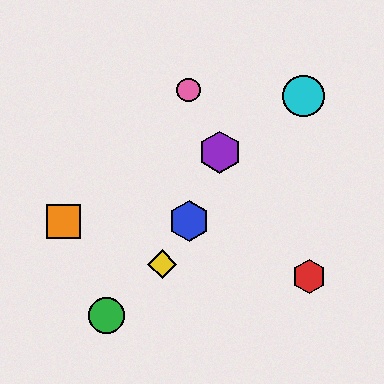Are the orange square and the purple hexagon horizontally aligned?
No, the orange square is at y≈221 and the purple hexagon is at y≈152.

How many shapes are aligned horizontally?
2 shapes (the blue hexagon, the orange square) are aligned horizontally.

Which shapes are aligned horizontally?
The blue hexagon, the orange square are aligned horizontally.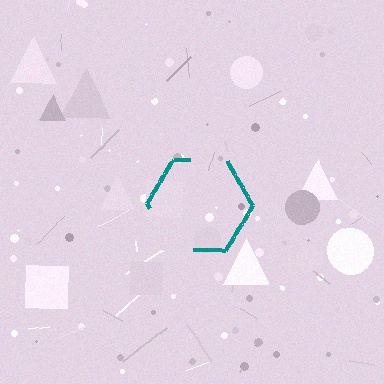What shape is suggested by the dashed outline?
The dashed outline suggests a hexagon.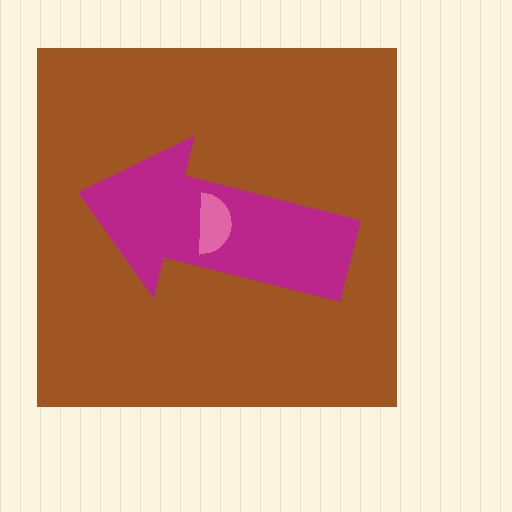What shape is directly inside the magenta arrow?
The pink semicircle.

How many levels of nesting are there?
3.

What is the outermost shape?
The brown square.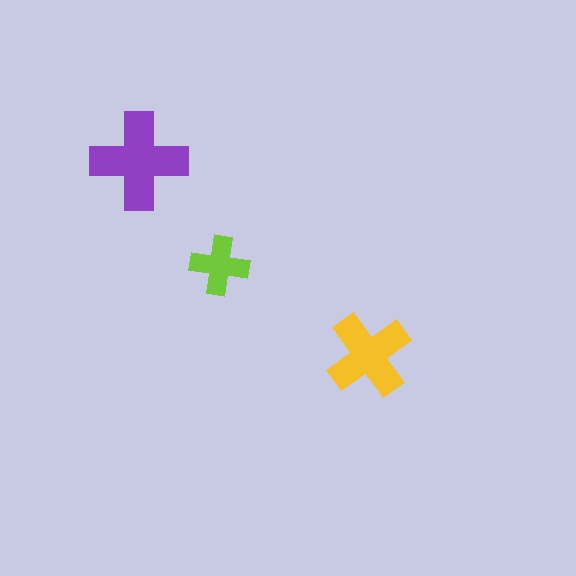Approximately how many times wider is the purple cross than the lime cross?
About 1.5 times wider.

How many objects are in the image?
There are 3 objects in the image.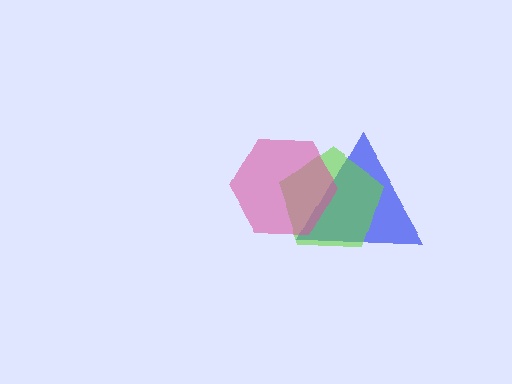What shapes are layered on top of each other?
The layered shapes are: a blue triangle, a lime pentagon, a pink hexagon.